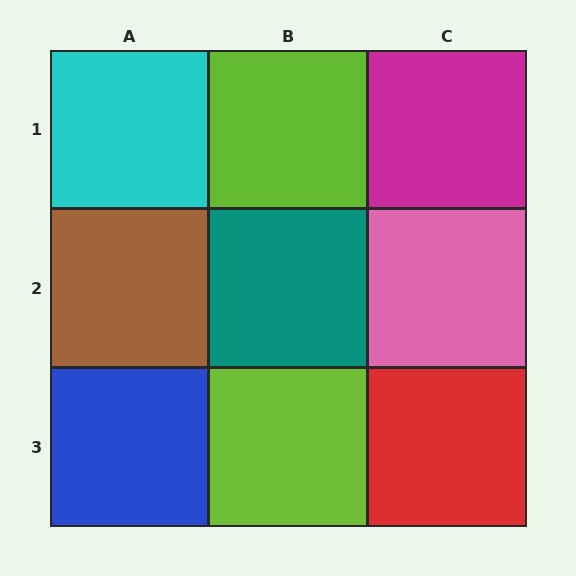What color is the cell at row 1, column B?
Lime.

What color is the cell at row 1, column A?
Cyan.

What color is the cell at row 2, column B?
Teal.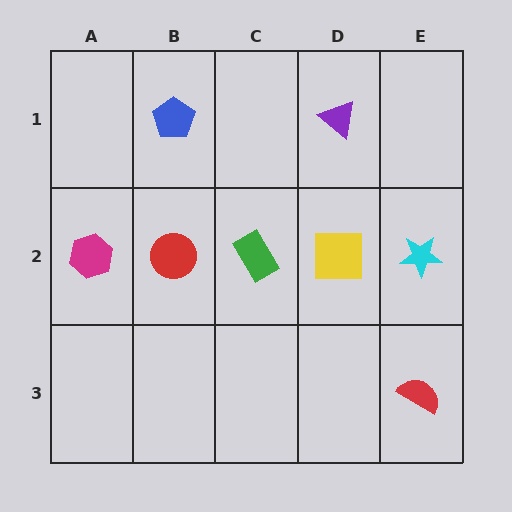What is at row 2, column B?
A red circle.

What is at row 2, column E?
A cyan star.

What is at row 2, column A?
A magenta hexagon.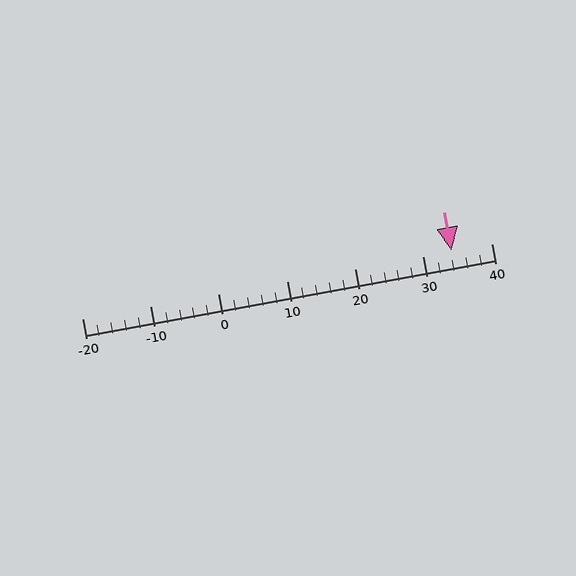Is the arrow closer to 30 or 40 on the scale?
The arrow is closer to 30.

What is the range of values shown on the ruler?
The ruler shows values from -20 to 40.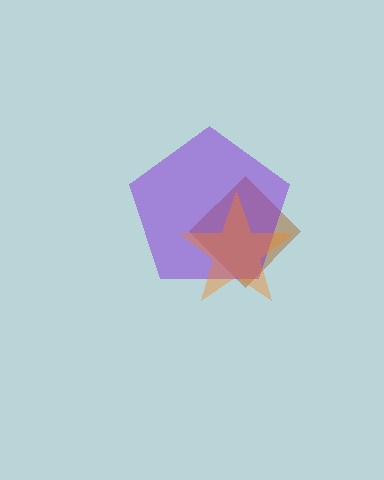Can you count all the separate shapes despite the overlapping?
Yes, there are 3 separate shapes.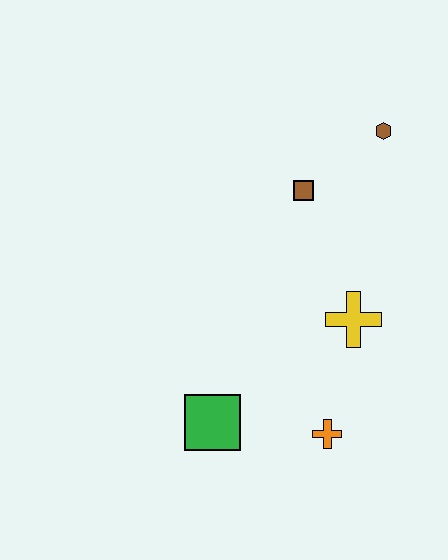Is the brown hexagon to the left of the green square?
No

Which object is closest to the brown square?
The brown hexagon is closest to the brown square.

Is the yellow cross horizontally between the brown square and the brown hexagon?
Yes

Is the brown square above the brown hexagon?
No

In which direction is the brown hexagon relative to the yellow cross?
The brown hexagon is above the yellow cross.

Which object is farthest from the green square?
The brown hexagon is farthest from the green square.